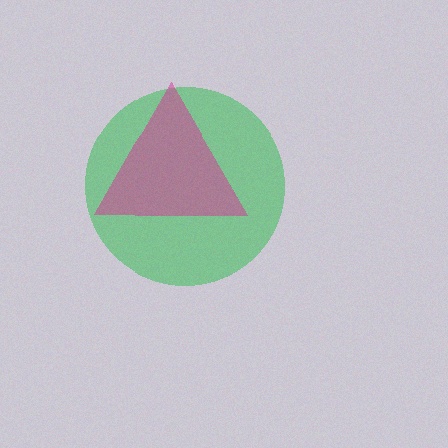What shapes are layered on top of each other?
The layered shapes are: a green circle, a magenta triangle.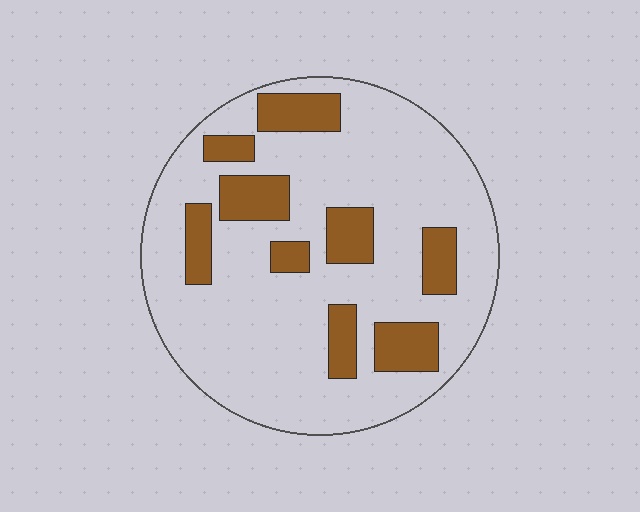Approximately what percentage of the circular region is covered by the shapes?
Approximately 20%.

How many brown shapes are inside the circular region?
9.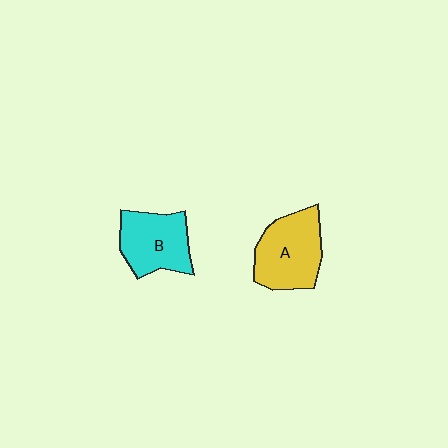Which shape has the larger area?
Shape A (yellow).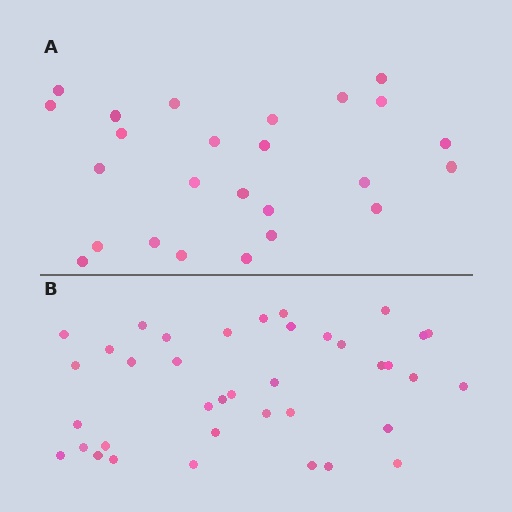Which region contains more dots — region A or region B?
Region B (the bottom region) has more dots.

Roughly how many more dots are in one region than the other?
Region B has approximately 15 more dots than region A.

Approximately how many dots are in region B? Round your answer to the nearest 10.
About 40 dots. (The exact count is 38, which rounds to 40.)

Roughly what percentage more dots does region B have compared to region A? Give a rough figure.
About 50% more.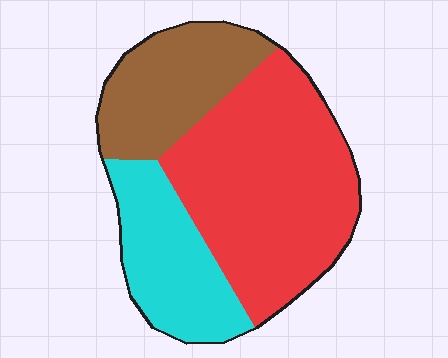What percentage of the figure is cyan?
Cyan takes up between a sixth and a third of the figure.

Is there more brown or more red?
Red.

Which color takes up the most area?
Red, at roughly 50%.